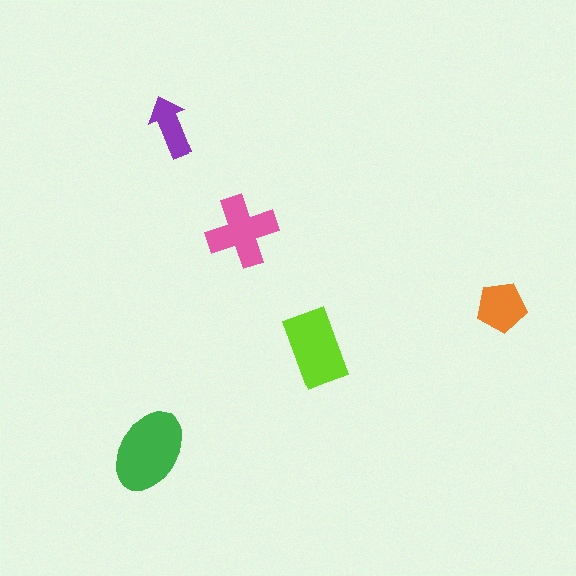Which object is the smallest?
The purple arrow.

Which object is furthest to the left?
The green ellipse is leftmost.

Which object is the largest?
The green ellipse.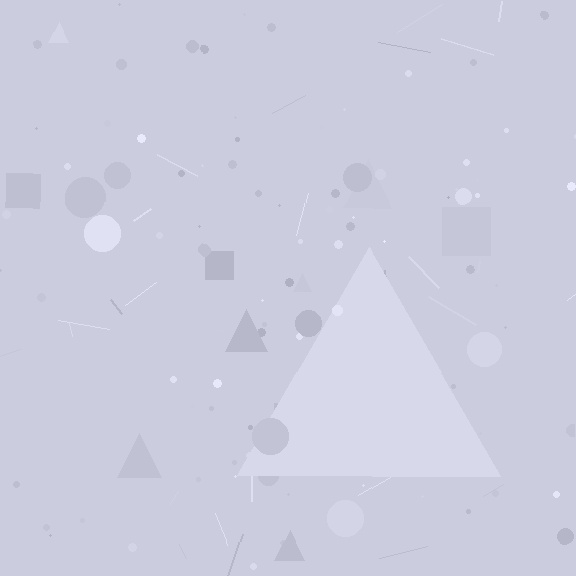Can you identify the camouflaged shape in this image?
The camouflaged shape is a triangle.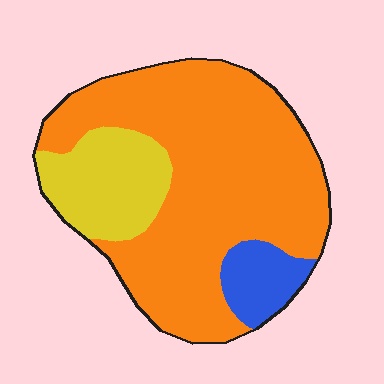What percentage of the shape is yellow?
Yellow covers 19% of the shape.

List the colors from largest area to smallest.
From largest to smallest: orange, yellow, blue.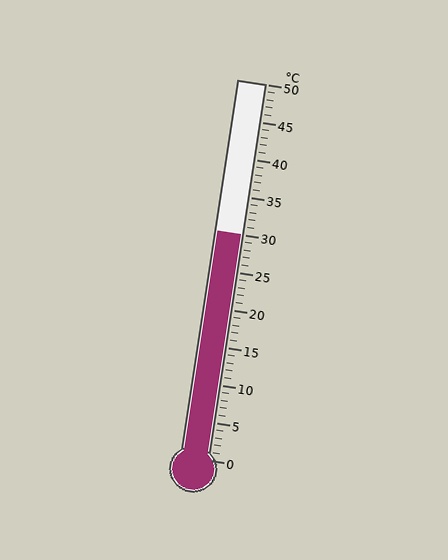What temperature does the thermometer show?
The thermometer shows approximately 30°C.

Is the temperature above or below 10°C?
The temperature is above 10°C.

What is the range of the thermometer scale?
The thermometer scale ranges from 0°C to 50°C.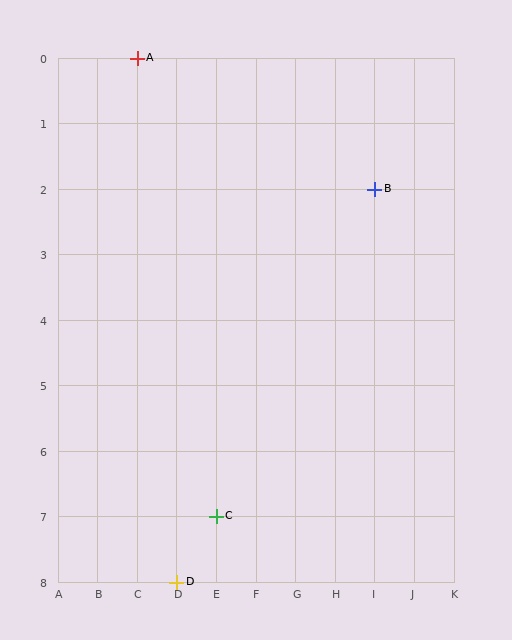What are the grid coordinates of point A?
Point A is at grid coordinates (C, 0).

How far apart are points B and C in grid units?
Points B and C are 4 columns and 5 rows apart (about 6.4 grid units diagonally).